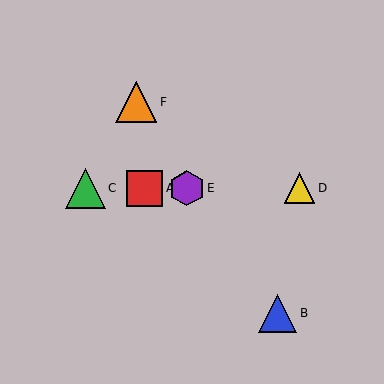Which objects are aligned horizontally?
Objects A, C, D, E are aligned horizontally.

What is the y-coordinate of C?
Object C is at y≈188.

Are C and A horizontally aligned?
Yes, both are at y≈188.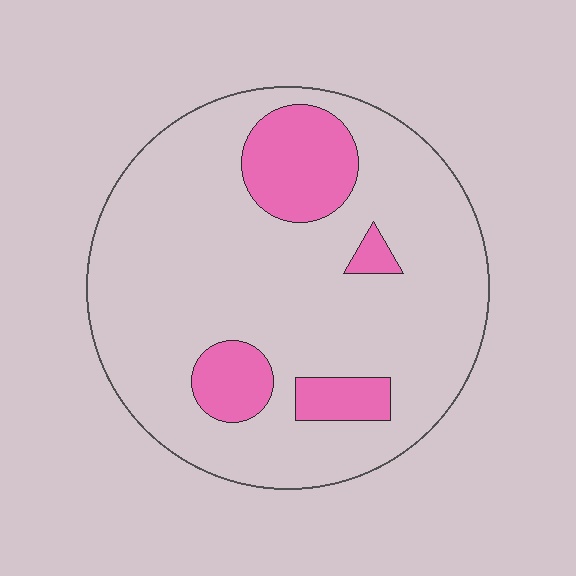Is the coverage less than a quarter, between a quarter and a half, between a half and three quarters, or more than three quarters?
Less than a quarter.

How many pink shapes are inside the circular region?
4.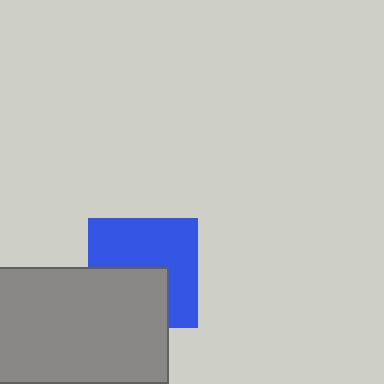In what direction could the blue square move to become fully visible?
The blue square could move up. That would shift it out from behind the gray rectangle entirely.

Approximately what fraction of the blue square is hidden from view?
Roughly 41% of the blue square is hidden behind the gray rectangle.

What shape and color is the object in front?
The object in front is a gray rectangle.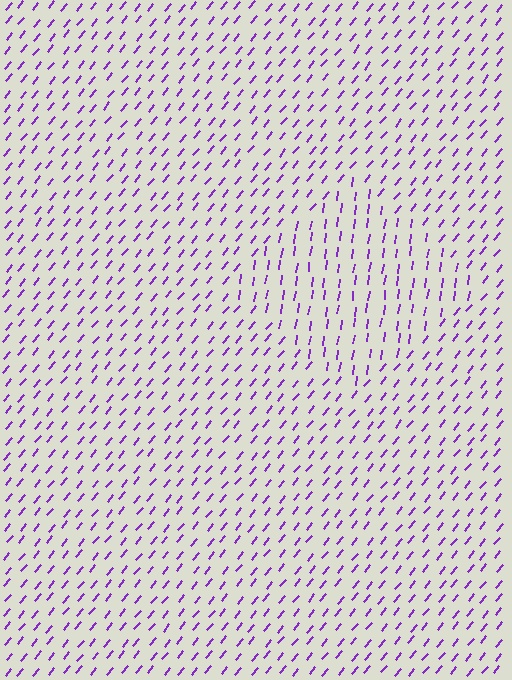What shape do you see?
I see a diamond.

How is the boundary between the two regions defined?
The boundary is defined purely by a change in line orientation (approximately 31 degrees difference). All lines are the same color and thickness.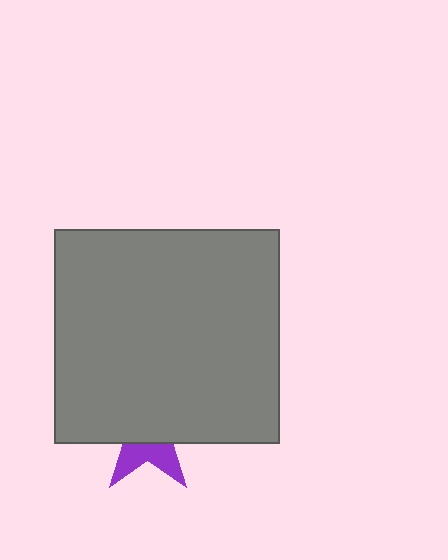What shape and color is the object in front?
The object in front is a gray rectangle.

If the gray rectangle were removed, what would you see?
You would see the complete purple star.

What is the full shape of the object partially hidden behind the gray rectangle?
The partially hidden object is a purple star.